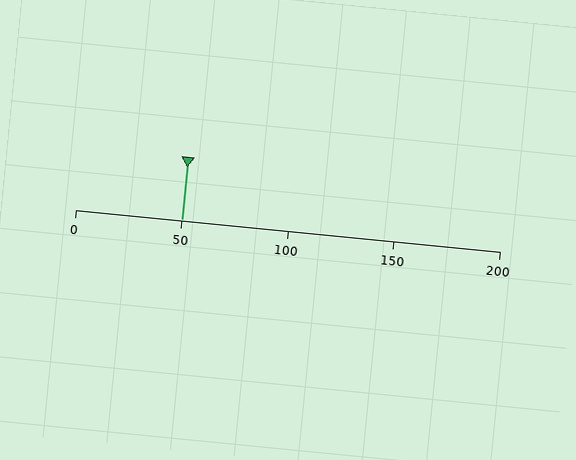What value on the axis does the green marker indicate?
The marker indicates approximately 50.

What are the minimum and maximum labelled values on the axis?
The axis runs from 0 to 200.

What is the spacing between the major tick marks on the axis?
The major ticks are spaced 50 apart.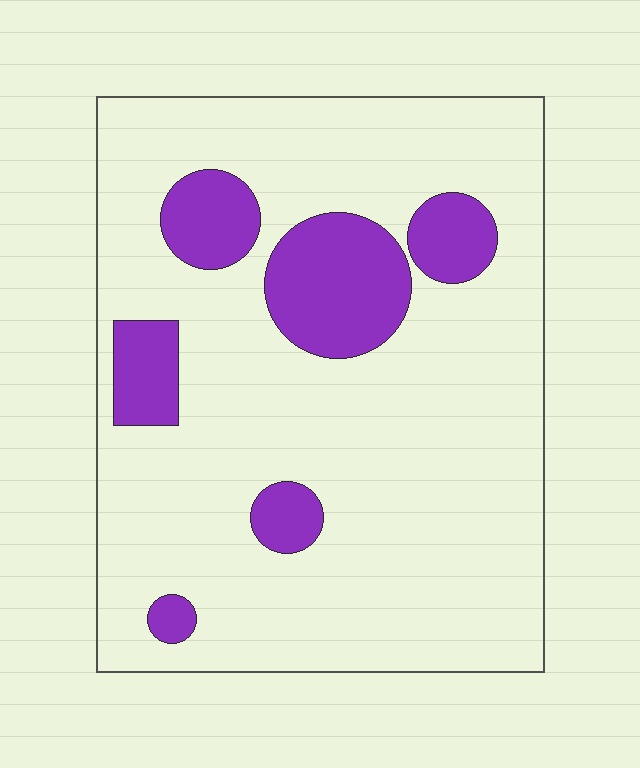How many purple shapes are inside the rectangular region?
6.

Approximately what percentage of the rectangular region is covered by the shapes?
Approximately 15%.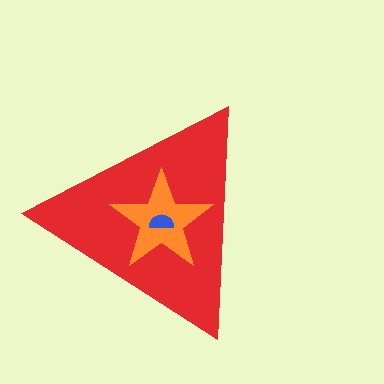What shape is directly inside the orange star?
The blue semicircle.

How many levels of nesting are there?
3.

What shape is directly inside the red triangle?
The orange star.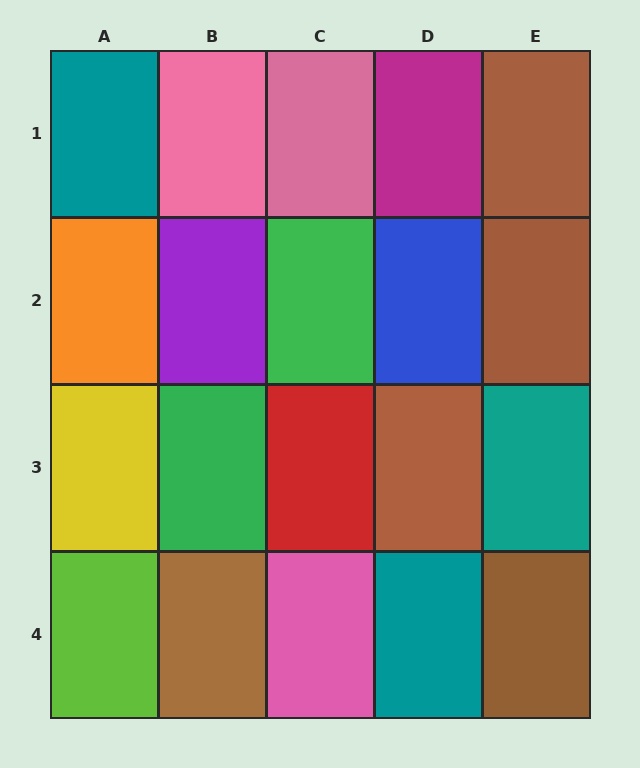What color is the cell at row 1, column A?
Teal.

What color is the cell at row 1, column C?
Pink.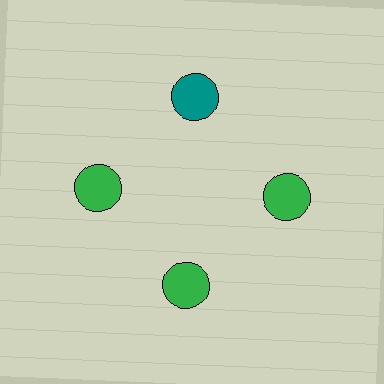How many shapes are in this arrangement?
There are 4 shapes arranged in a ring pattern.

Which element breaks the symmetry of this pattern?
The teal circle at roughly the 12 o'clock position breaks the symmetry. All other shapes are green circles.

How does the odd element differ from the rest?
It has a different color: teal instead of green.